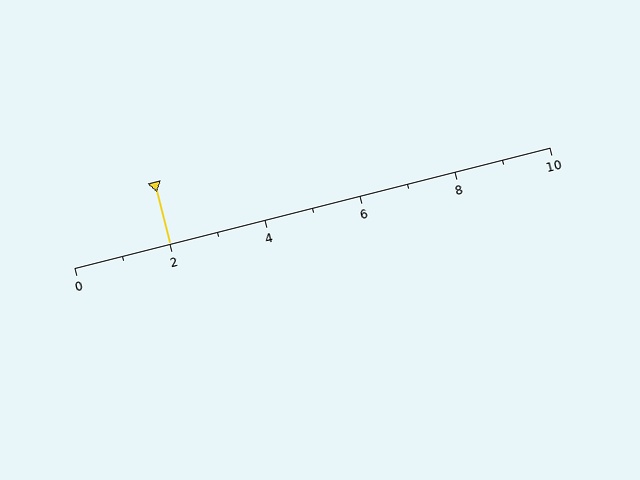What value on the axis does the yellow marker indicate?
The marker indicates approximately 2.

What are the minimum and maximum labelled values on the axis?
The axis runs from 0 to 10.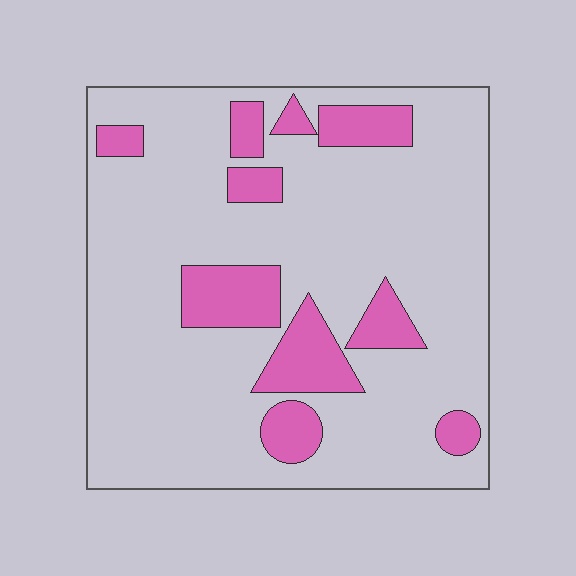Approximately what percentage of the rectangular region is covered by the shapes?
Approximately 20%.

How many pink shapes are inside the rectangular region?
10.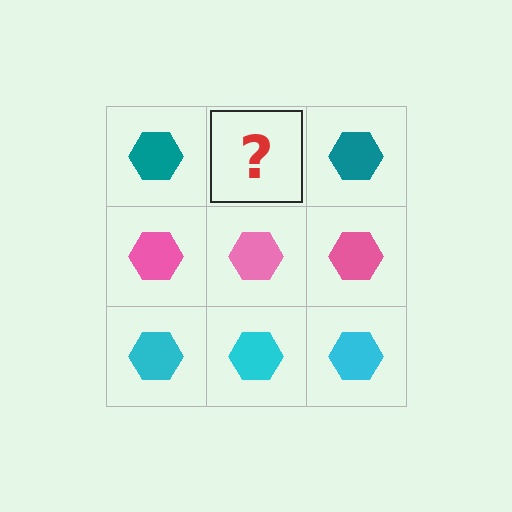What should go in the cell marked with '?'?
The missing cell should contain a teal hexagon.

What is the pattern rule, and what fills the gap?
The rule is that each row has a consistent color. The gap should be filled with a teal hexagon.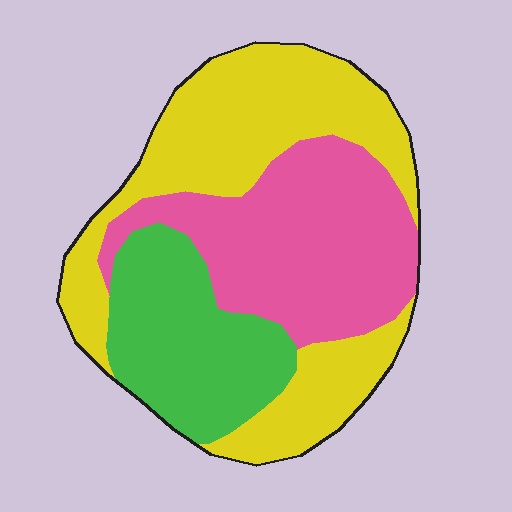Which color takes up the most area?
Yellow, at roughly 40%.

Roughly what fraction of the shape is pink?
Pink takes up about one third (1/3) of the shape.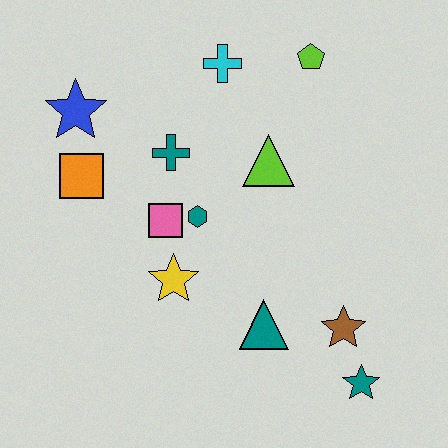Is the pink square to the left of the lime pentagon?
Yes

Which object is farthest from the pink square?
The teal star is farthest from the pink square.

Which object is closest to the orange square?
The blue star is closest to the orange square.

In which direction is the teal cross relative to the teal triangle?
The teal cross is above the teal triangle.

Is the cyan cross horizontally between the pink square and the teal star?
Yes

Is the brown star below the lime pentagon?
Yes